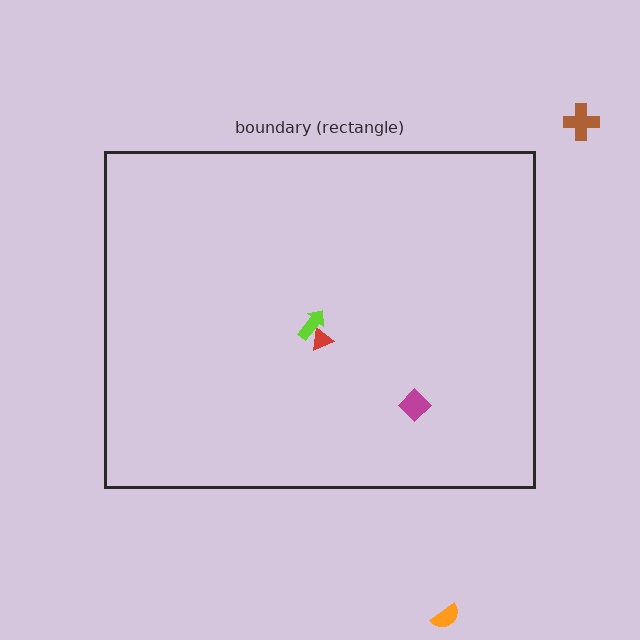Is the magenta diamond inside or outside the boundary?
Inside.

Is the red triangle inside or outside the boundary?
Inside.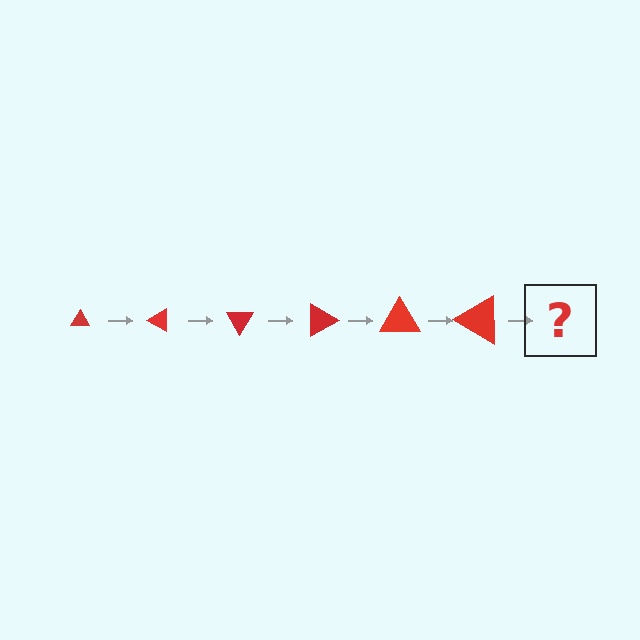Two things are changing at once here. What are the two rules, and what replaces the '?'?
The two rules are that the triangle grows larger each step and it rotates 30 degrees each step. The '?' should be a triangle, larger than the previous one and rotated 180 degrees from the start.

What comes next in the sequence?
The next element should be a triangle, larger than the previous one and rotated 180 degrees from the start.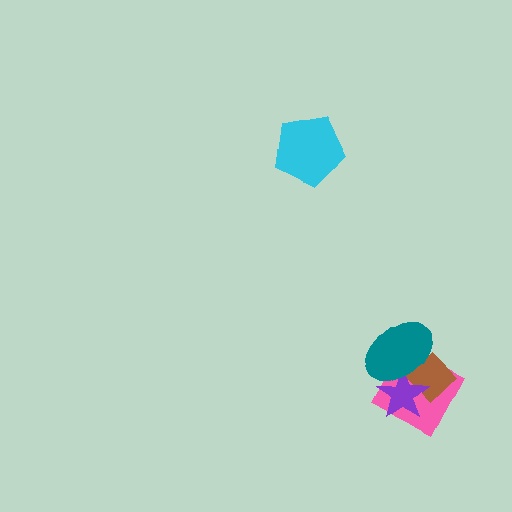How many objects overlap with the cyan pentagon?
0 objects overlap with the cyan pentagon.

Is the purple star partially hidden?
Yes, it is partially covered by another shape.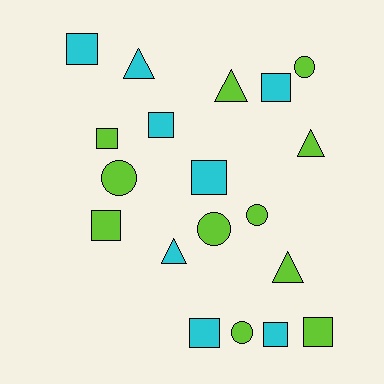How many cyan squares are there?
There are 6 cyan squares.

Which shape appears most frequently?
Square, with 9 objects.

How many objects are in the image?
There are 19 objects.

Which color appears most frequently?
Lime, with 11 objects.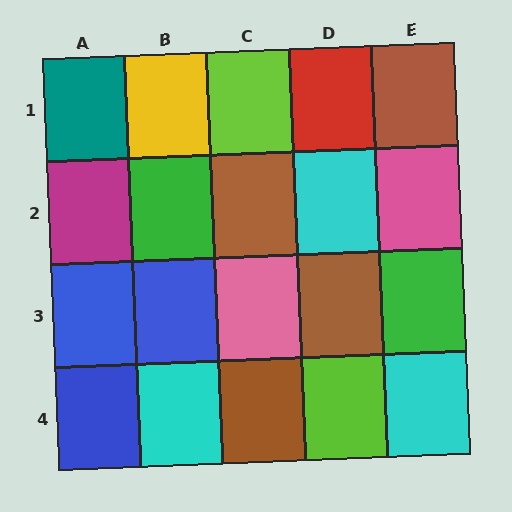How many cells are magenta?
1 cell is magenta.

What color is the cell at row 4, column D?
Lime.